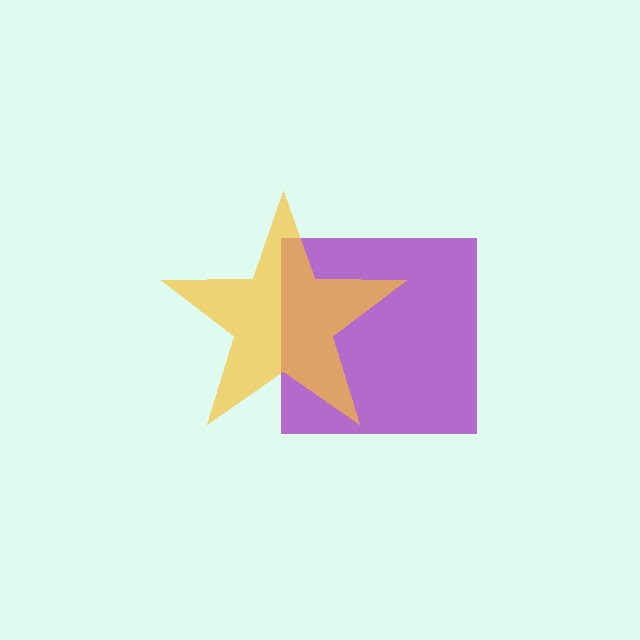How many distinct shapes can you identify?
There are 2 distinct shapes: a purple square, a yellow star.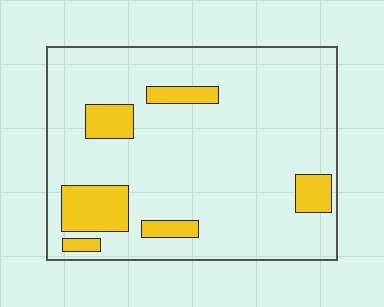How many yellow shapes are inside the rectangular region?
6.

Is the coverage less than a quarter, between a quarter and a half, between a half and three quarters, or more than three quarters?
Less than a quarter.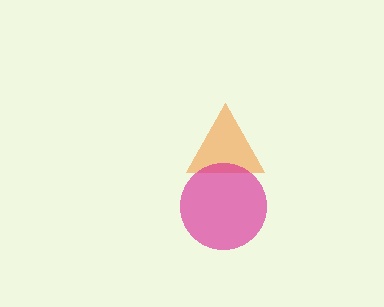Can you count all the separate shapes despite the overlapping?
Yes, there are 2 separate shapes.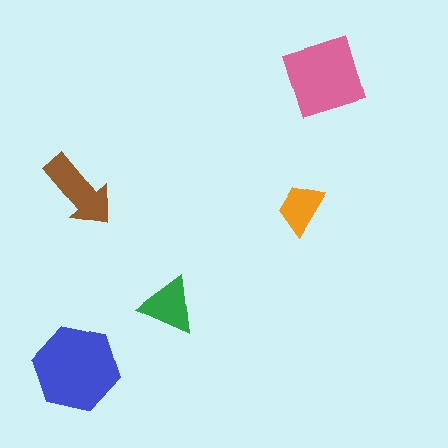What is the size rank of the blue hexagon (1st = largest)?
1st.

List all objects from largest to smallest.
The blue hexagon, the pink square, the brown arrow, the green triangle, the orange trapezoid.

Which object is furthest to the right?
The pink square is rightmost.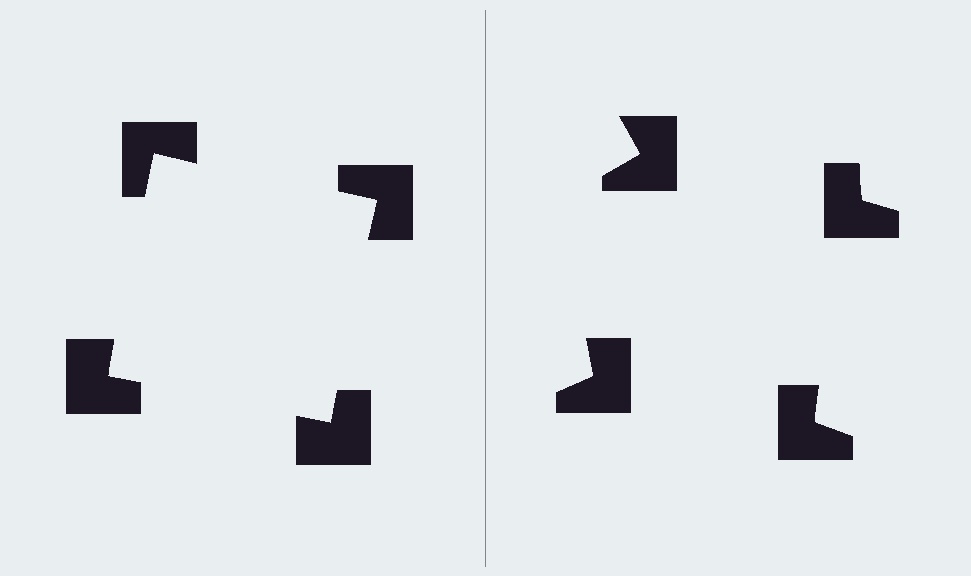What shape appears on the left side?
An illusory square.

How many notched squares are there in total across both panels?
8 — 4 on each side.